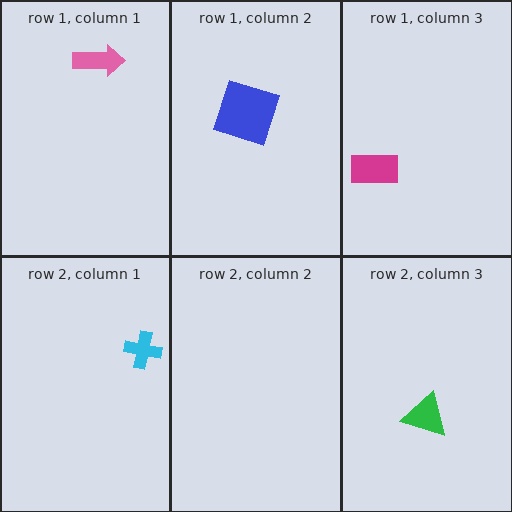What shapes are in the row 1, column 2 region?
The blue square.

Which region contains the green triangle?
The row 2, column 3 region.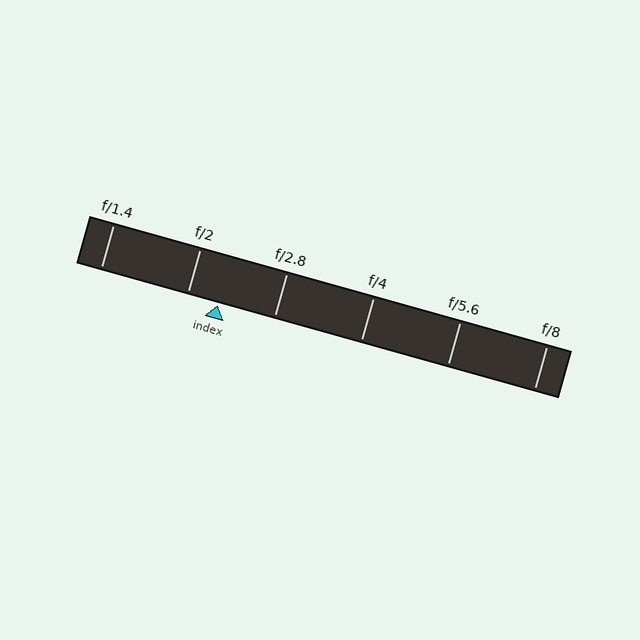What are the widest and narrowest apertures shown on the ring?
The widest aperture shown is f/1.4 and the narrowest is f/8.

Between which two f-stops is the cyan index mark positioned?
The index mark is between f/2 and f/2.8.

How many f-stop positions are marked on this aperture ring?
There are 6 f-stop positions marked.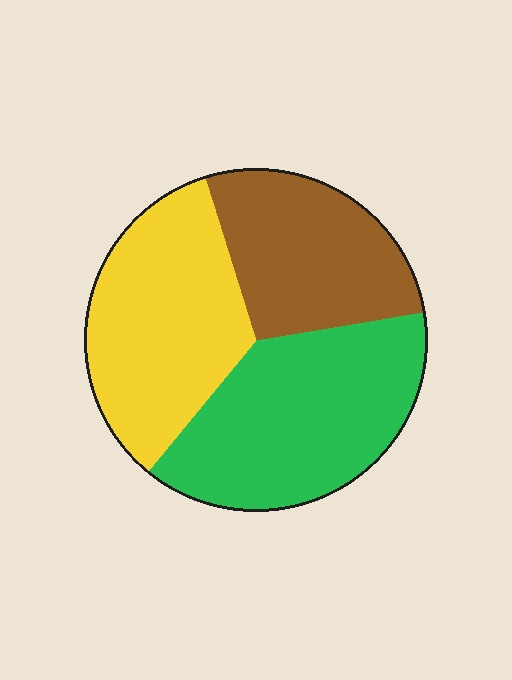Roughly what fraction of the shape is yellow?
Yellow takes up about one third (1/3) of the shape.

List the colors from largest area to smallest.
From largest to smallest: green, yellow, brown.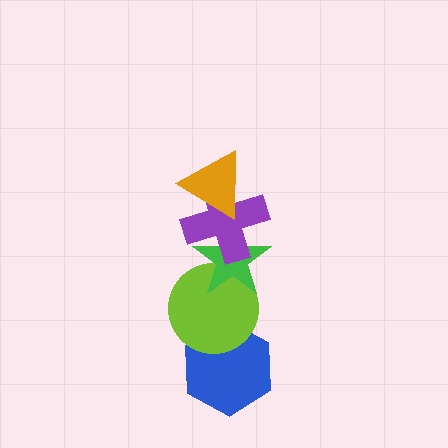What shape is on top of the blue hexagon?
The lime circle is on top of the blue hexagon.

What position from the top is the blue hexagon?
The blue hexagon is 5th from the top.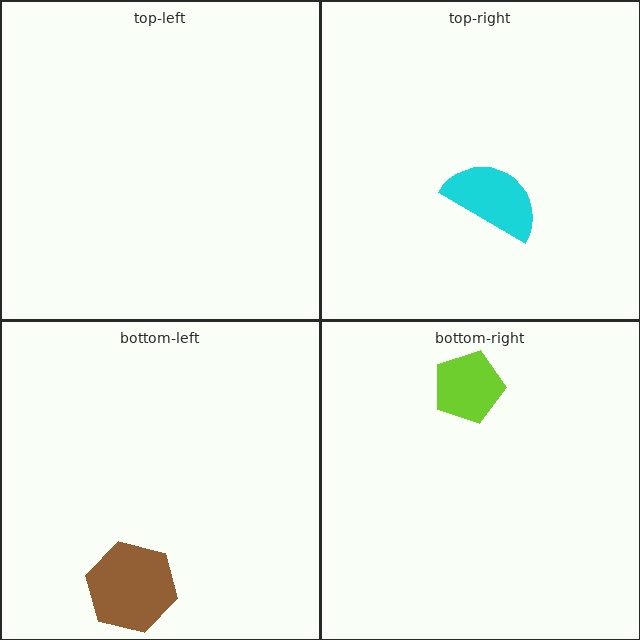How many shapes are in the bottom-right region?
1.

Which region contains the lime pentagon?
The bottom-right region.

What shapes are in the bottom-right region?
The lime pentagon.